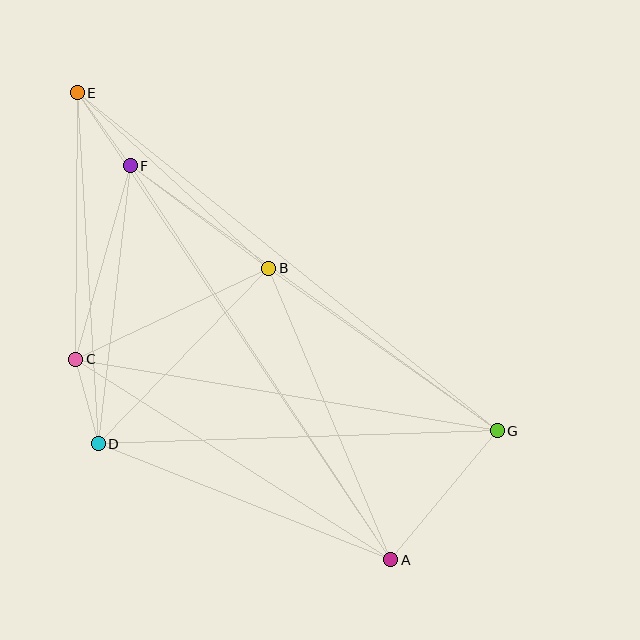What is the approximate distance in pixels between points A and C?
The distance between A and C is approximately 373 pixels.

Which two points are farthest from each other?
Points A and E are farthest from each other.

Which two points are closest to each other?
Points C and D are closest to each other.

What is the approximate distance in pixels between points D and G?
The distance between D and G is approximately 399 pixels.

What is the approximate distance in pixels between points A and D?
The distance between A and D is approximately 314 pixels.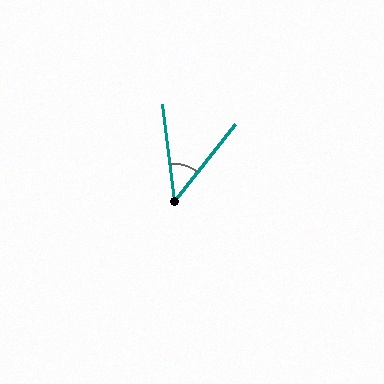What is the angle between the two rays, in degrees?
Approximately 46 degrees.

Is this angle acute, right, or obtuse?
It is acute.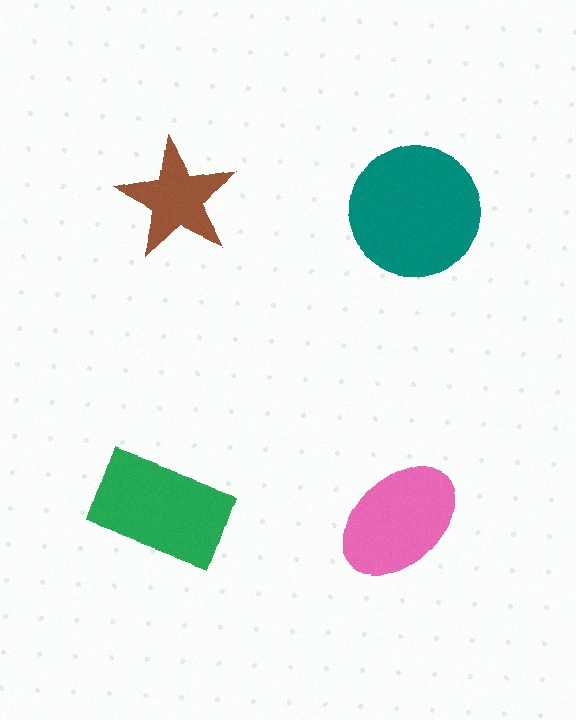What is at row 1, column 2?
A teal circle.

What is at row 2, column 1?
A green rectangle.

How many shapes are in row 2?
2 shapes.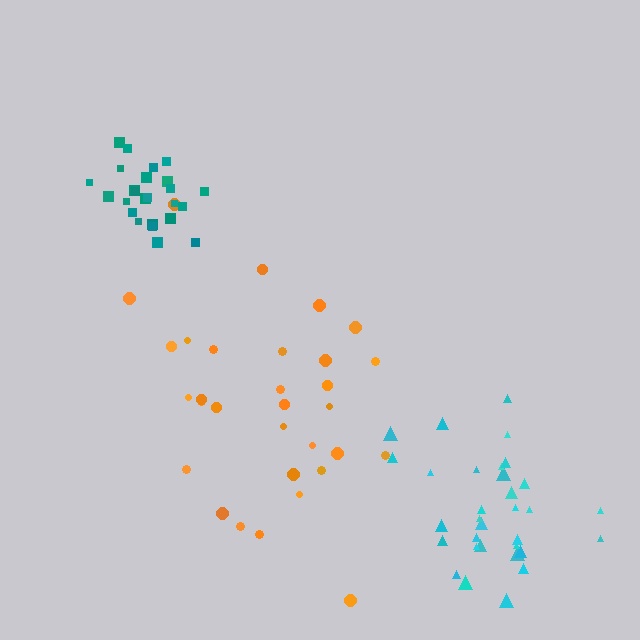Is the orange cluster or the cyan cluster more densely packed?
Cyan.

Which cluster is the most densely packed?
Teal.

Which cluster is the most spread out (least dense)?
Orange.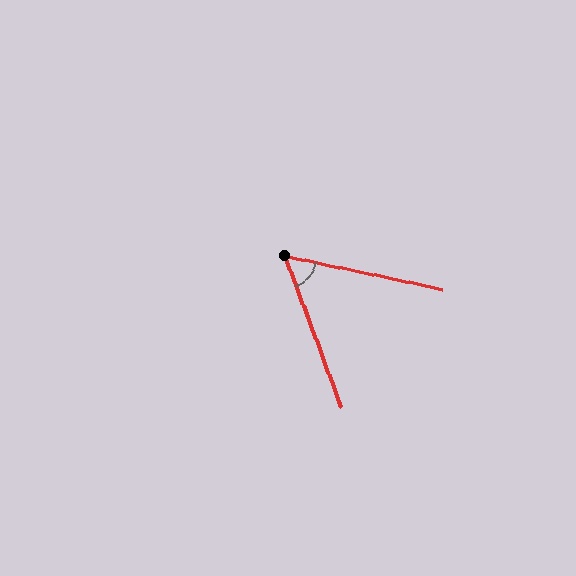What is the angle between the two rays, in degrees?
Approximately 58 degrees.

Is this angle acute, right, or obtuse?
It is acute.